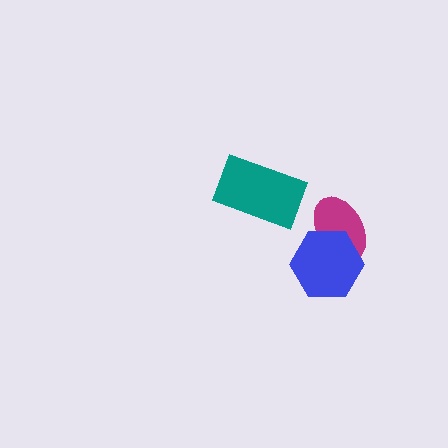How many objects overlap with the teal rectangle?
0 objects overlap with the teal rectangle.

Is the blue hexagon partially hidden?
No, no other shape covers it.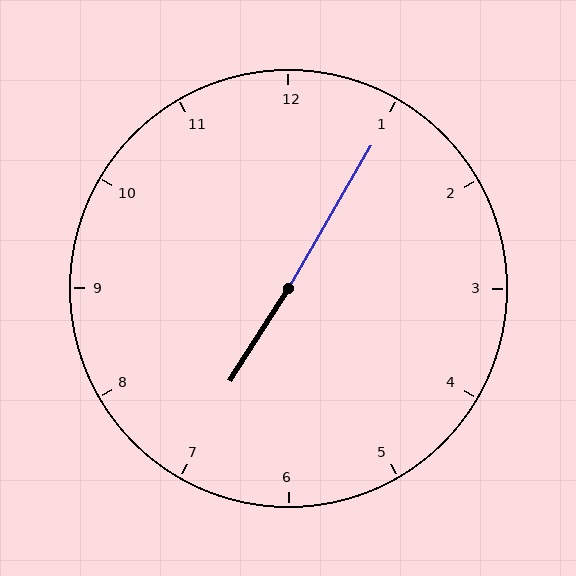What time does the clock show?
7:05.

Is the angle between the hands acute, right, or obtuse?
It is obtuse.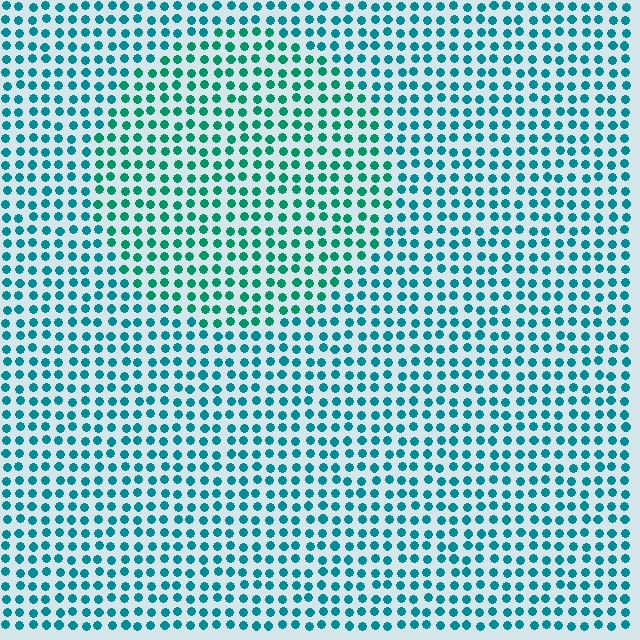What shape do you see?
I see a circle.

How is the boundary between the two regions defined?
The boundary is defined purely by a slight shift in hue (about 23 degrees). Spacing, size, and orientation are identical on both sides.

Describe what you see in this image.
The image is filled with small teal elements in a uniform arrangement. A circle-shaped region is visible where the elements are tinted to a slightly different hue, forming a subtle color boundary.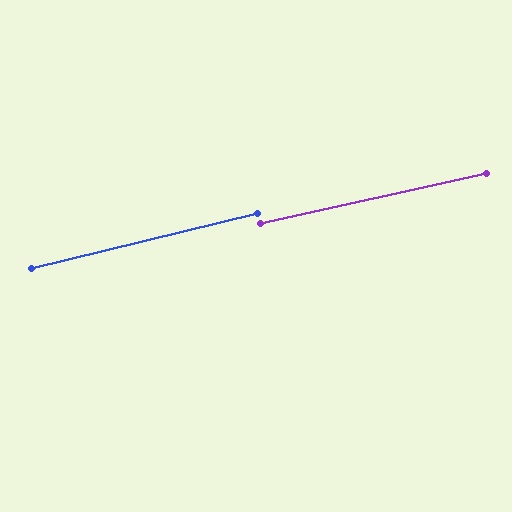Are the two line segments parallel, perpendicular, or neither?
Parallel — their directions differ by only 1.3°.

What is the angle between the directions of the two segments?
Approximately 1 degree.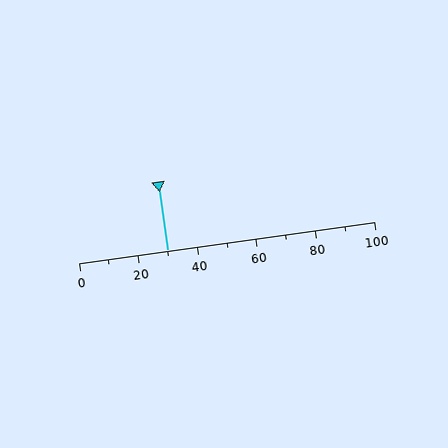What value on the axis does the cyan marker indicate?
The marker indicates approximately 30.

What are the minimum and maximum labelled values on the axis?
The axis runs from 0 to 100.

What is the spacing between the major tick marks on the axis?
The major ticks are spaced 20 apart.